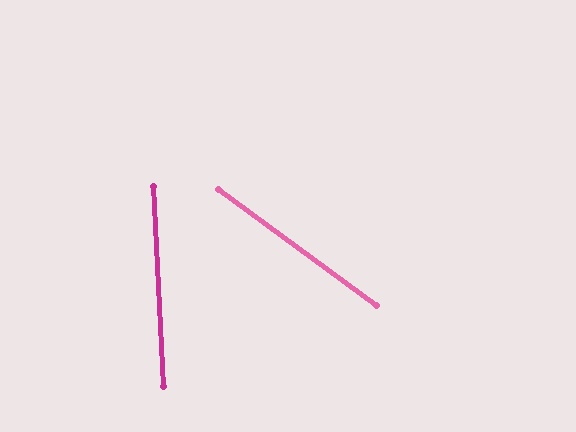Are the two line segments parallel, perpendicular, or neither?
Neither parallel nor perpendicular — they differ by about 51°.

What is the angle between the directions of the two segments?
Approximately 51 degrees.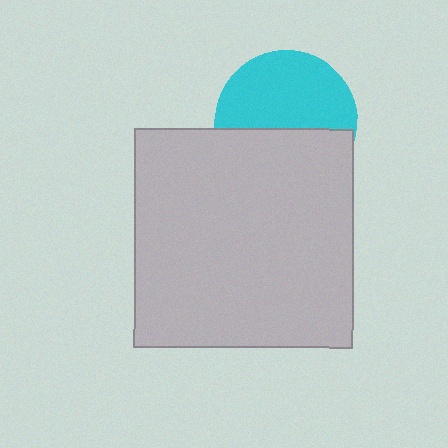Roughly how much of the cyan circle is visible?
About half of it is visible (roughly 56%).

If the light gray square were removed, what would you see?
You would see the complete cyan circle.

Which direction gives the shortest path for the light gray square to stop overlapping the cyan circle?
Moving down gives the shortest separation.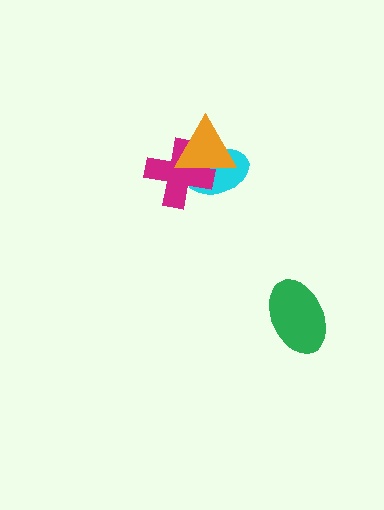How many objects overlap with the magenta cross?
2 objects overlap with the magenta cross.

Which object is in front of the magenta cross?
The orange triangle is in front of the magenta cross.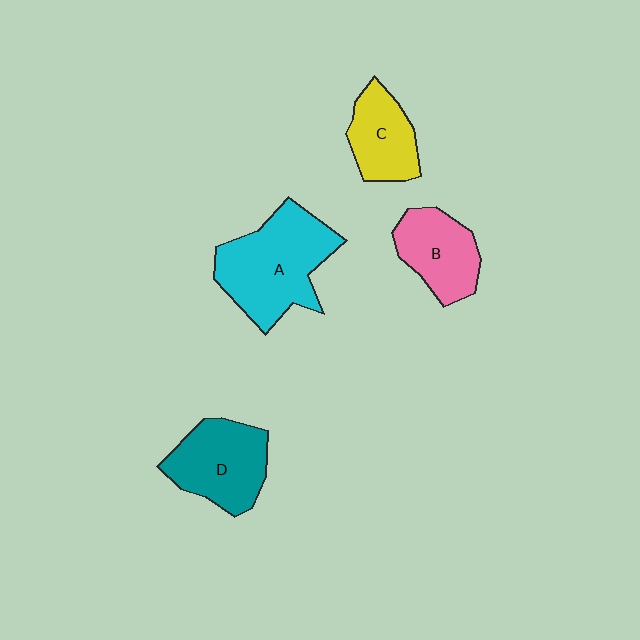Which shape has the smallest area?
Shape C (yellow).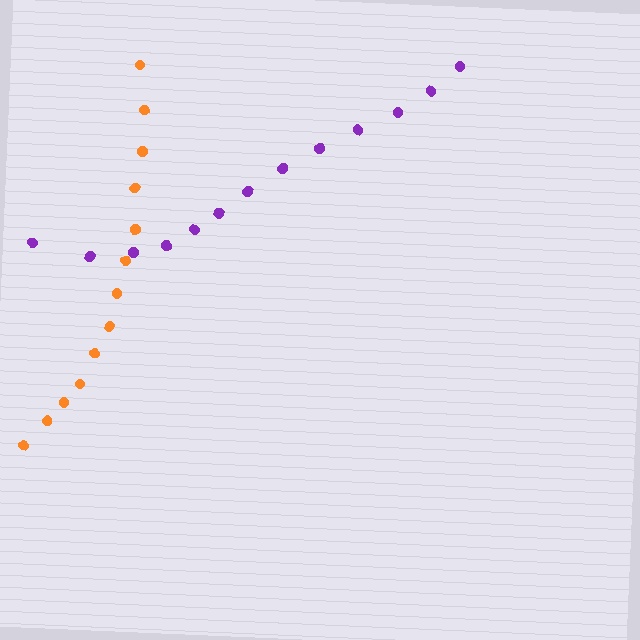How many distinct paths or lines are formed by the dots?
There are 2 distinct paths.